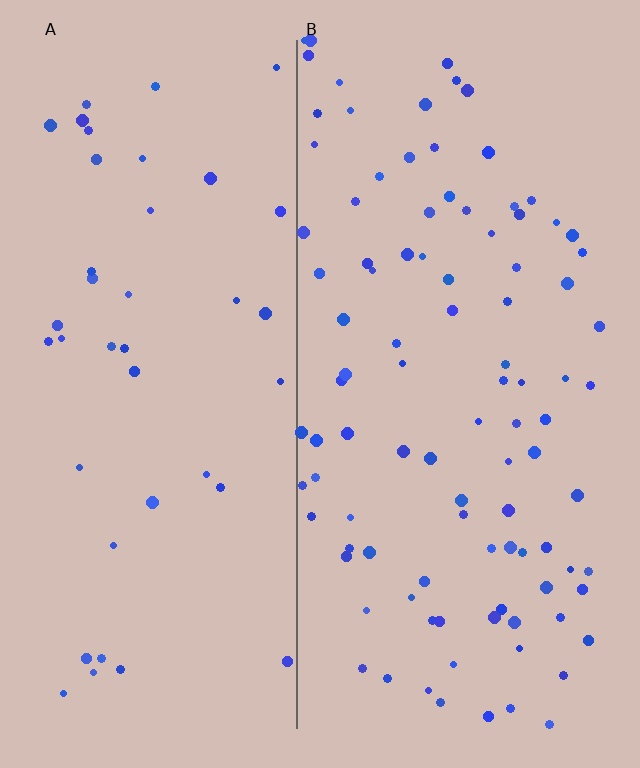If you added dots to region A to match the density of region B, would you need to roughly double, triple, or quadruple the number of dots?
Approximately double.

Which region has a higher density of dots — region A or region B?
B (the right).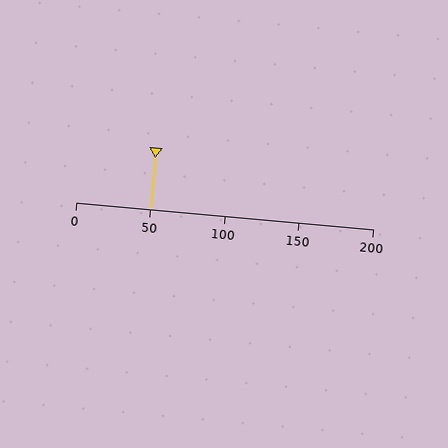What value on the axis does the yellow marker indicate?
The marker indicates approximately 50.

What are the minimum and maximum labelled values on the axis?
The axis runs from 0 to 200.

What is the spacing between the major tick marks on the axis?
The major ticks are spaced 50 apart.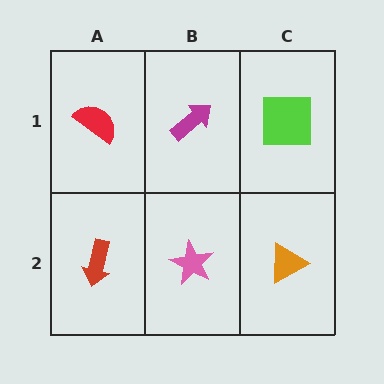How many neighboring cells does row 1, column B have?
3.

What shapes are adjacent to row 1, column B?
A pink star (row 2, column B), a red semicircle (row 1, column A), a lime square (row 1, column C).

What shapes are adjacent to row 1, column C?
An orange triangle (row 2, column C), a magenta arrow (row 1, column B).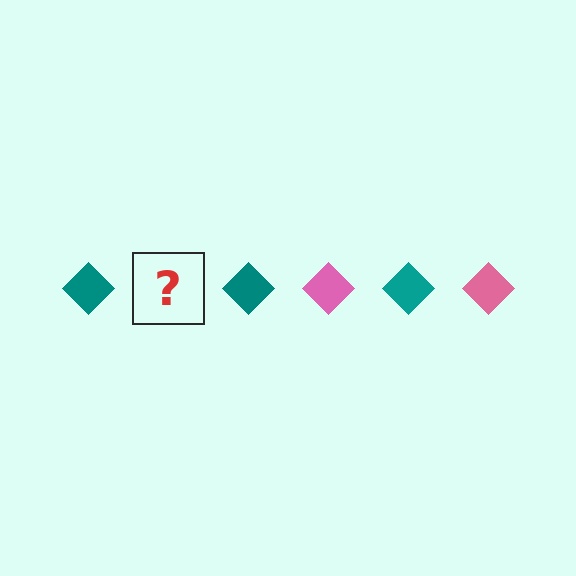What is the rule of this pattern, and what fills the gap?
The rule is that the pattern cycles through teal, pink diamonds. The gap should be filled with a pink diamond.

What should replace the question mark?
The question mark should be replaced with a pink diamond.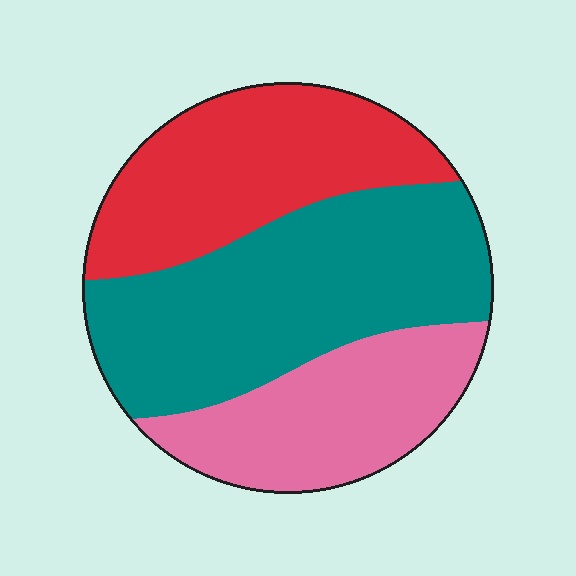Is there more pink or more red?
Red.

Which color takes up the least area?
Pink, at roughly 25%.